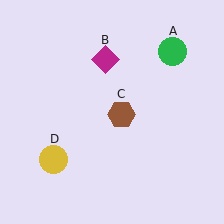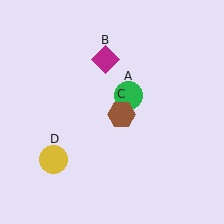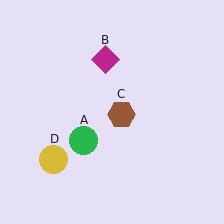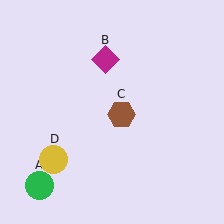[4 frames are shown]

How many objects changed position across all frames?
1 object changed position: green circle (object A).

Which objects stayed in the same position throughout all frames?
Magenta diamond (object B) and brown hexagon (object C) and yellow circle (object D) remained stationary.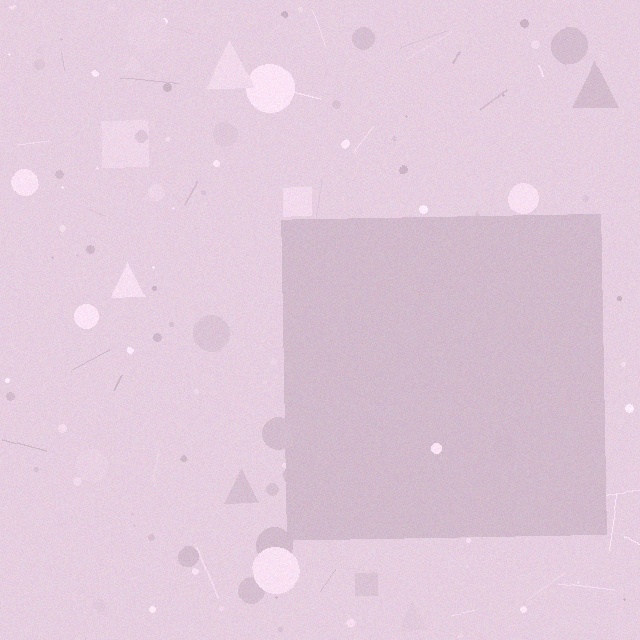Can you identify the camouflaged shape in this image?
The camouflaged shape is a square.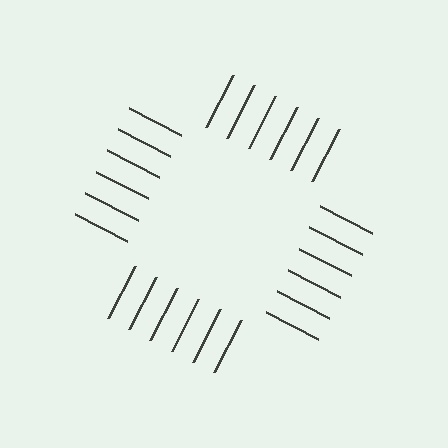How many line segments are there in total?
24 — 6 along each of the 4 edges.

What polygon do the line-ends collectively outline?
An illusory square — the line segments terminate on its edges but no continuous stroke is drawn.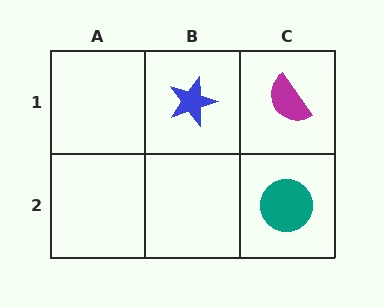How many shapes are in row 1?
2 shapes.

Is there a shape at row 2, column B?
No, that cell is empty.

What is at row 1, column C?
A magenta semicircle.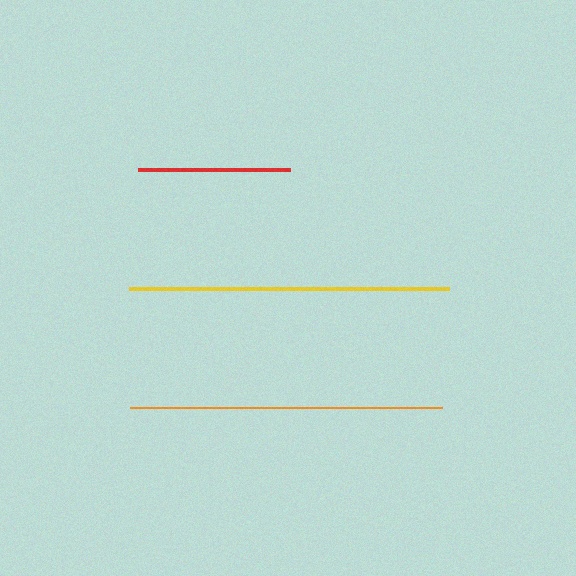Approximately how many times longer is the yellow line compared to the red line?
The yellow line is approximately 2.1 times the length of the red line.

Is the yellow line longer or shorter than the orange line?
The yellow line is longer than the orange line.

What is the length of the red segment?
The red segment is approximately 152 pixels long.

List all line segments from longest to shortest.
From longest to shortest: yellow, orange, red.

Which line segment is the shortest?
The red line is the shortest at approximately 152 pixels.